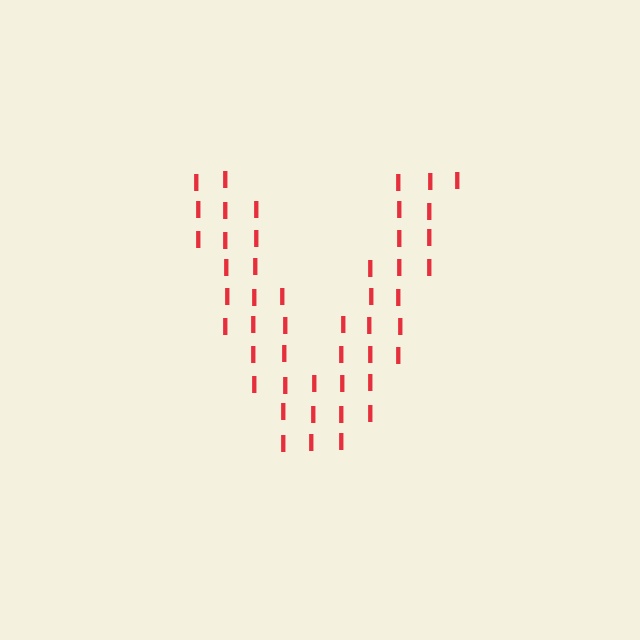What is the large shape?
The large shape is the letter V.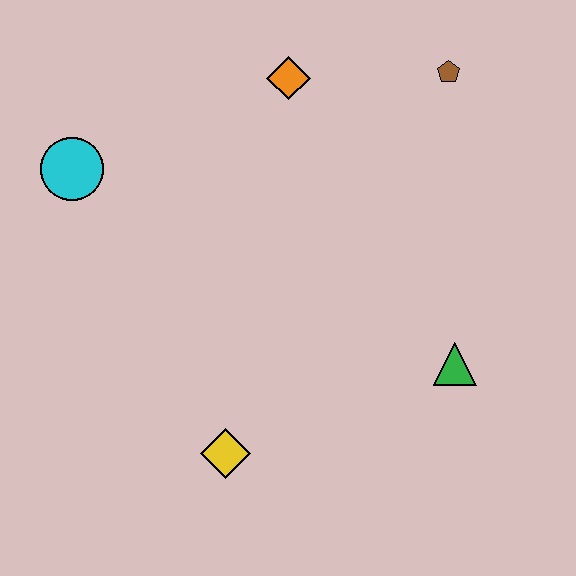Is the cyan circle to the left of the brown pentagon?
Yes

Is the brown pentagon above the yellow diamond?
Yes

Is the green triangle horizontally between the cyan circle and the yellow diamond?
No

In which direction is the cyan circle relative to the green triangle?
The cyan circle is to the left of the green triangle.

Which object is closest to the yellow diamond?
The green triangle is closest to the yellow diamond.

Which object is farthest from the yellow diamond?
The brown pentagon is farthest from the yellow diamond.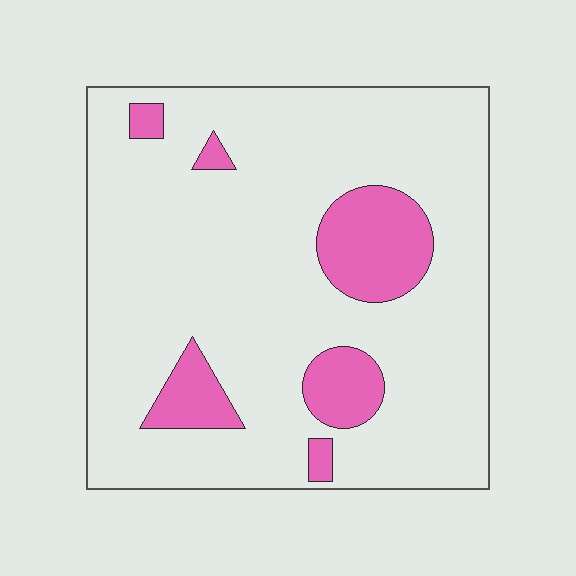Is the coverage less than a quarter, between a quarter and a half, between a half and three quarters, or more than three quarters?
Less than a quarter.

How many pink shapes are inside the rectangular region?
6.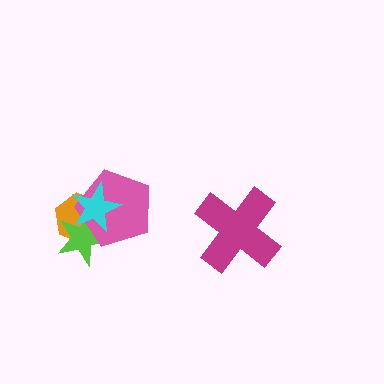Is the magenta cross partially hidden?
No, no other shape covers it.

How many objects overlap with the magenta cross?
0 objects overlap with the magenta cross.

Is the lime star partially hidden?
Yes, it is partially covered by another shape.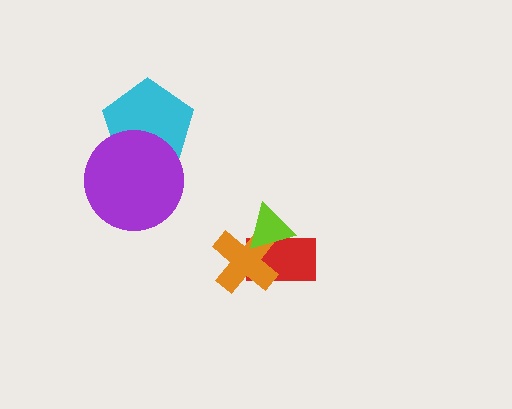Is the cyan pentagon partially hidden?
Yes, it is partially covered by another shape.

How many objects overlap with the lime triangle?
2 objects overlap with the lime triangle.